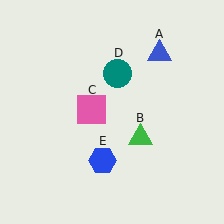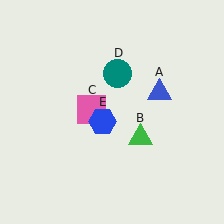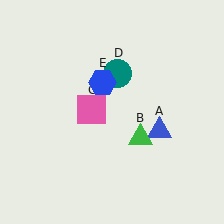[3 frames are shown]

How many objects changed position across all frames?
2 objects changed position: blue triangle (object A), blue hexagon (object E).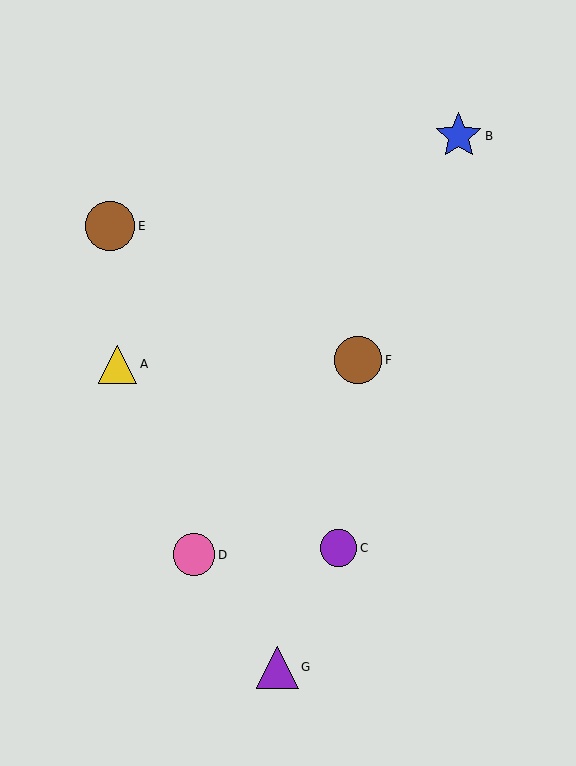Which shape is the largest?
The brown circle (labeled E) is the largest.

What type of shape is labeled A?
Shape A is a yellow triangle.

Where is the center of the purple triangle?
The center of the purple triangle is at (277, 667).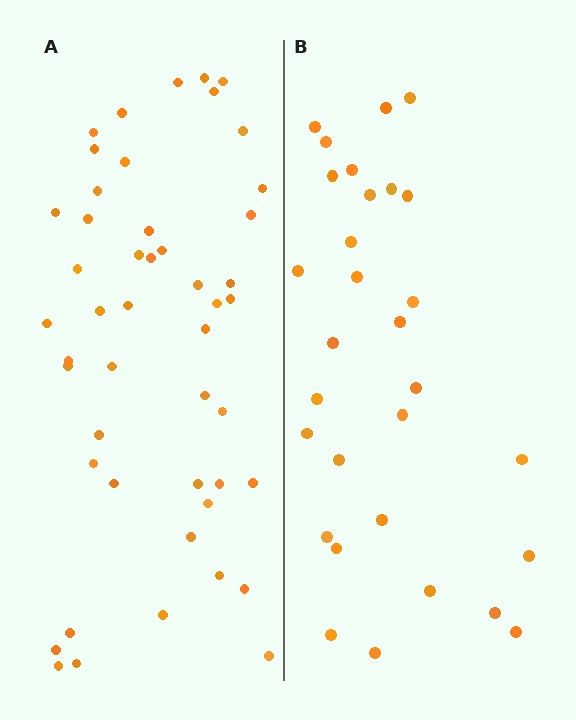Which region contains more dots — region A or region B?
Region A (the left region) has more dots.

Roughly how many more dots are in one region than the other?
Region A has approximately 20 more dots than region B.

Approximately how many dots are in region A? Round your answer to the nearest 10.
About 50 dots. (The exact count is 48, which rounds to 50.)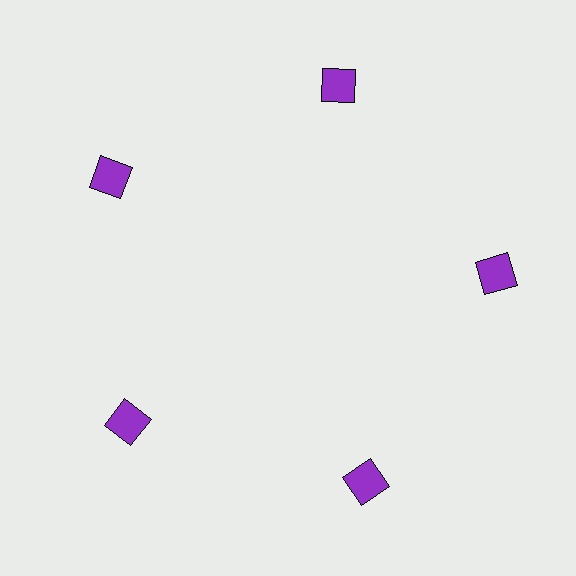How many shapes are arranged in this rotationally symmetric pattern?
There are 5 shapes, arranged in 5 groups of 1.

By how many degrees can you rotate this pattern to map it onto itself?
The pattern maps onto itself every 72 degrees of rotation.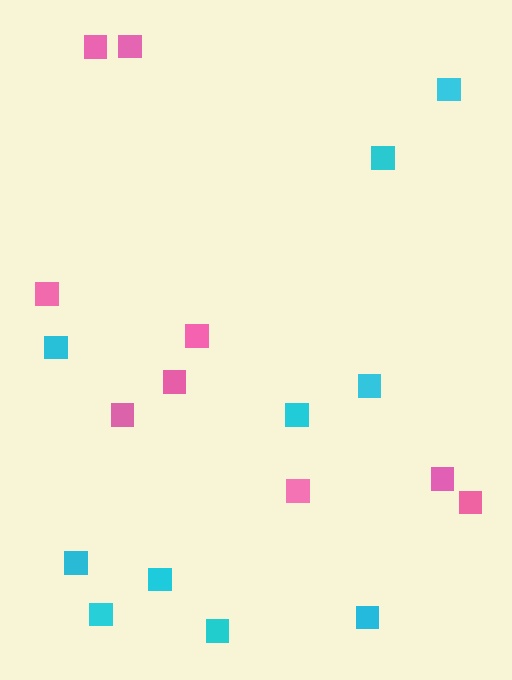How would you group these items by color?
There are 2 groups: one group of cyan squares (10) and one group of pink squares (9).